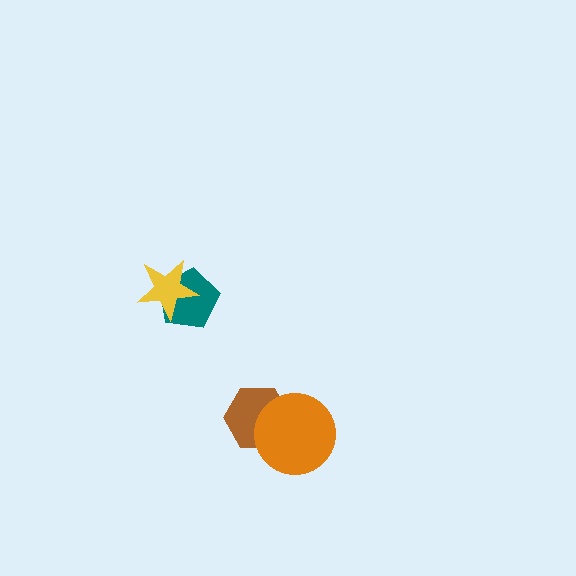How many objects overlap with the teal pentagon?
1 object overlaps with the teal pentagon.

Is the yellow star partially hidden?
No, no other shape covers it.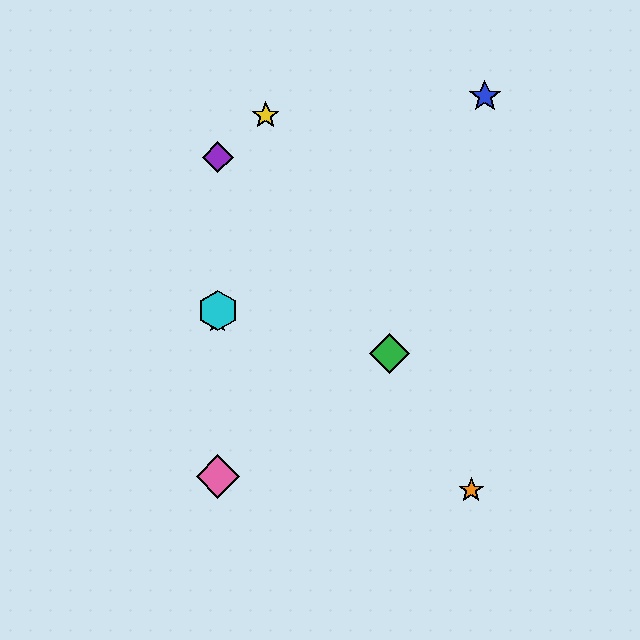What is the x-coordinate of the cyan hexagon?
The cyan hexagon is at x≈218.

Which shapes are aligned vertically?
The red star, the purple diamond, the cyan hexagon, the pink diamond are aligned vertically.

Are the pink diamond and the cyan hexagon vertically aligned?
Yes, both are at x≈218.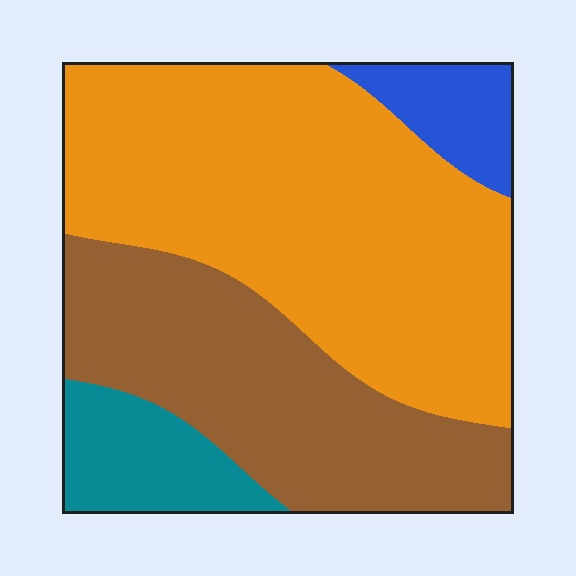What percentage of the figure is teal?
Teal covers 10% of the figure.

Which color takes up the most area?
Orange, at roughly 50%.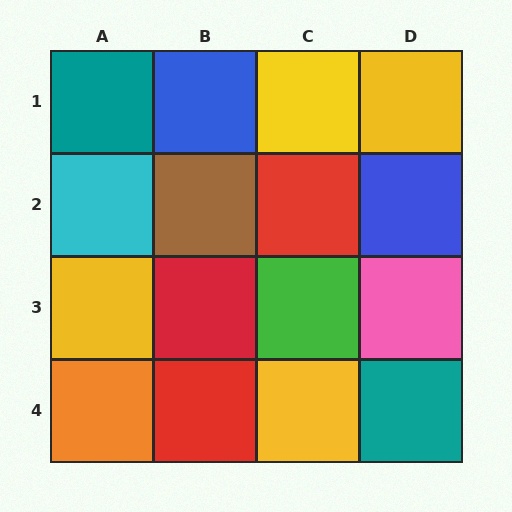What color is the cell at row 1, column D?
Yellow.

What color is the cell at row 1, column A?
Teal.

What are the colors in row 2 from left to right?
Cyan, brown, red, blue.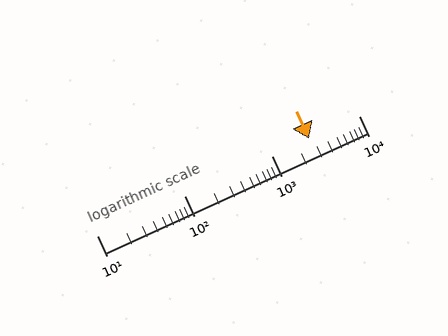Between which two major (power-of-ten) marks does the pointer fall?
The pointer is between 1000 and 10000.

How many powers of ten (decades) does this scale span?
The scale spans 3 decades, from 10 to 10000.